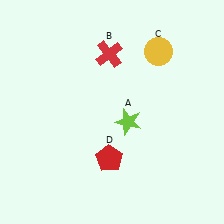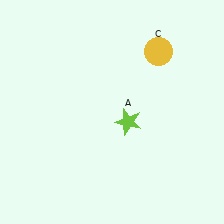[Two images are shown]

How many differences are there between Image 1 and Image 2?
There are 2 differences between the two images.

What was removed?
The red pentagon (D), the red cross (B) were removed in Image 2.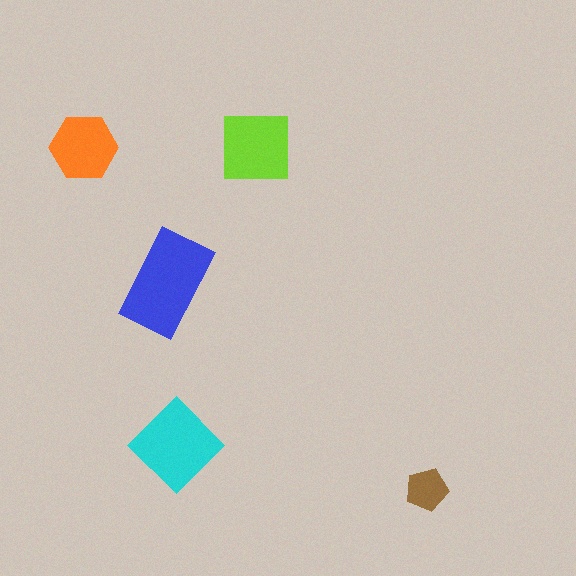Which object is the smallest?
The brown pentagon.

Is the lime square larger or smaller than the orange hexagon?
Larger.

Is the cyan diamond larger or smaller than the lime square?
Larger.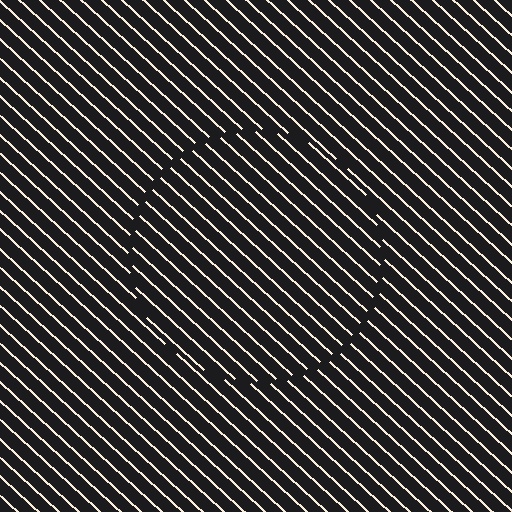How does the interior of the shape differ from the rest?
The interior of the shape contains the same grating, shifted by half a period — the contour is defined by the phase discontinuity where line-ends from the inner and outer gratings abut.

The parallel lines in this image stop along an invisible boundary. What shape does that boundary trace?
An illusory circle. The interior of the shape contains the same grating, shifted by half a period — the contour is defined by the phase discontinuity where line-ends from the inner and outer gratings abut.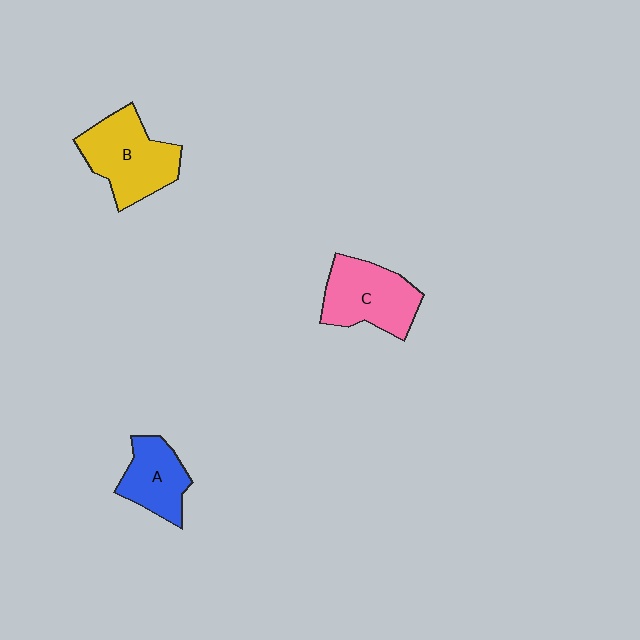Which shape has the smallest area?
Shape A (blue).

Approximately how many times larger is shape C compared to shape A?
Approximately 1.4 times.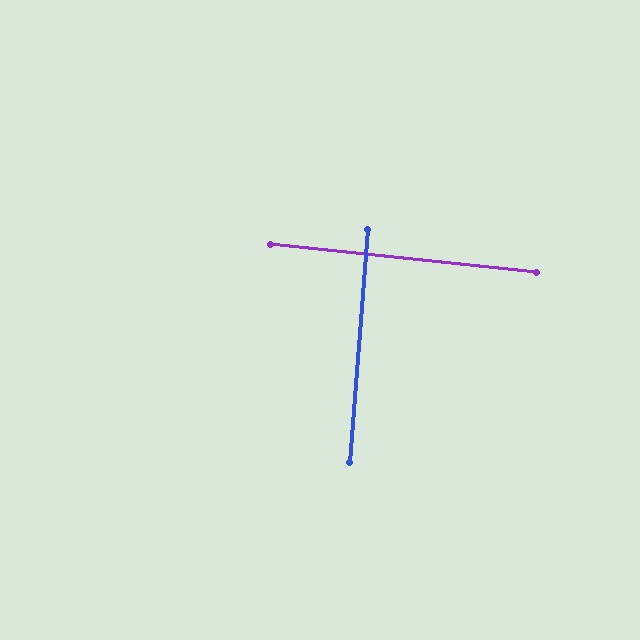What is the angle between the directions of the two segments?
Approximately 88 degrees.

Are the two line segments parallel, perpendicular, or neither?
Perpendicular — they meet at approximately 88°.